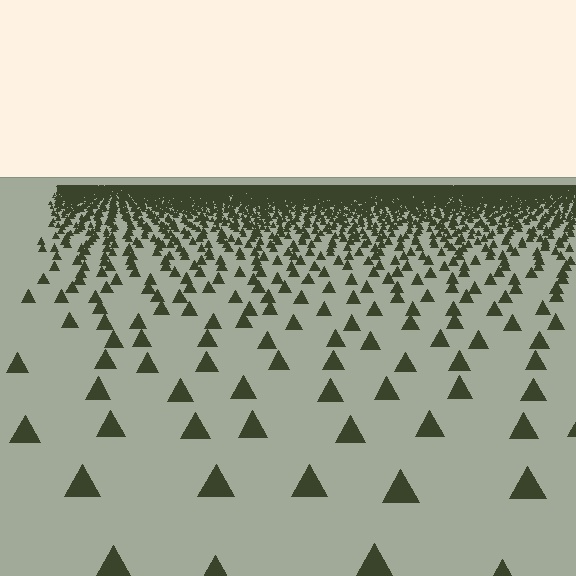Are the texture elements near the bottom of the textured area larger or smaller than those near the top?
Larger. Near the bottom, elements are closer to the viewer and appear at a bigger on-screen size.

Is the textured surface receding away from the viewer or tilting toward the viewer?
The surface is receding away from the viewer. Texture elements get smaller and denser toward the top.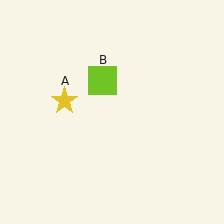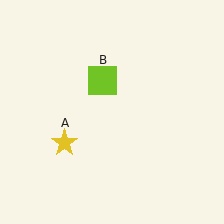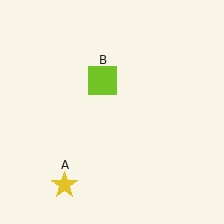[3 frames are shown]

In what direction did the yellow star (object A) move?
The yellow star (object A) moved down.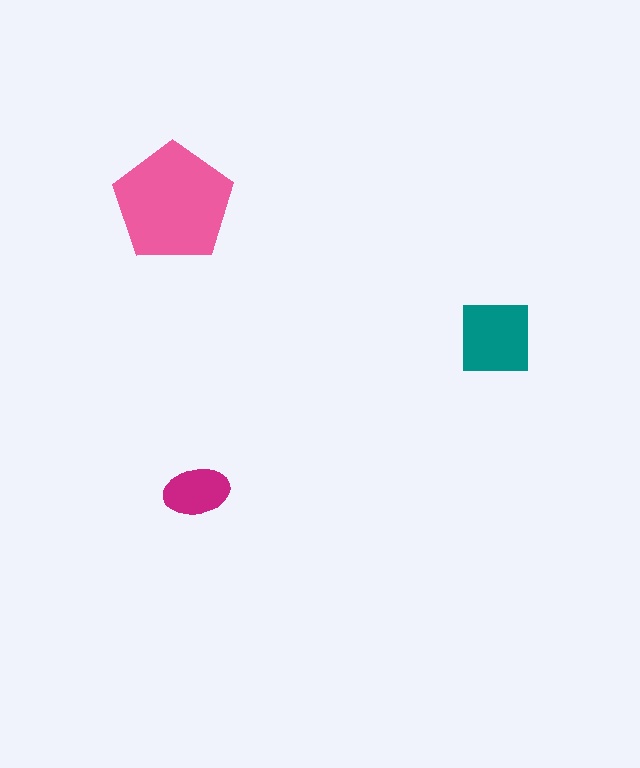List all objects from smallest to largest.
The magenta ellipse, the teal square, the pink pentagon.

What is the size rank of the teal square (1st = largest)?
2nd.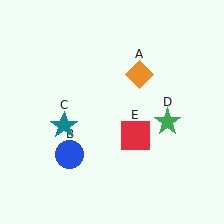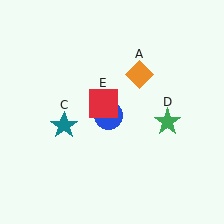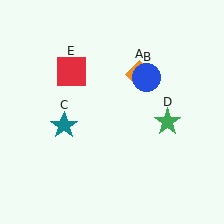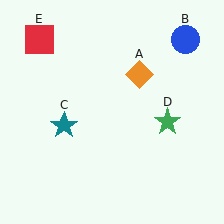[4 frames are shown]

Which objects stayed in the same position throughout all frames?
Orange diamond (object A) and teal star (object C) and green star (object D) remained stationary.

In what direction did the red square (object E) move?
The red square (object E) moved up and to the left.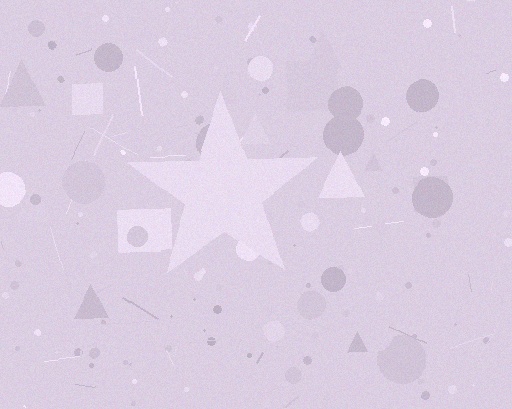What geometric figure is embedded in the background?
A star is embedded in the background.